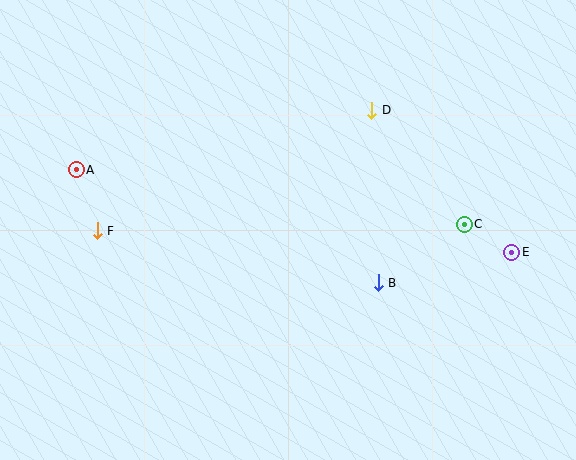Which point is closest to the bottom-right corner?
Point E is closest to the bottom-right corner.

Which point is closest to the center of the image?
Point B at (378, 283) is closest to the center.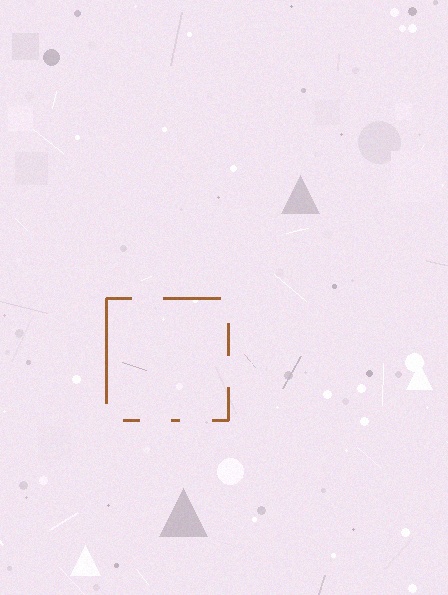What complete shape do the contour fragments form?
The contour fragments form a square.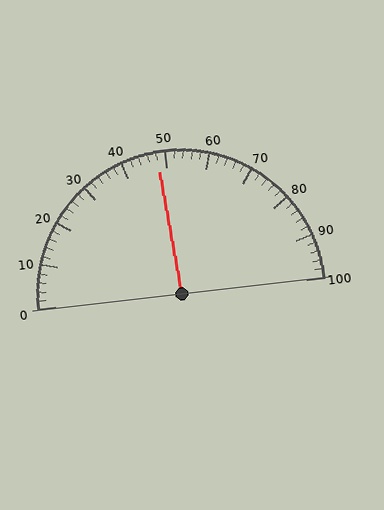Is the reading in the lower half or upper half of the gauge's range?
The reading is in the lower half of the range (0 to 100).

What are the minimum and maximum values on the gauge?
The gauge ranges from 0 to 100.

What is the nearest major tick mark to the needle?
The nearest major tick mark is 50.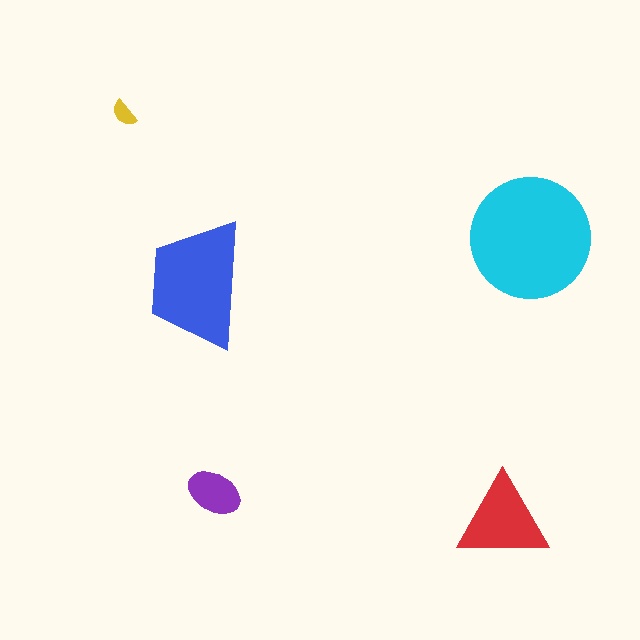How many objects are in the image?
There are 5 objects in the image.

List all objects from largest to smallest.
The cyan circle, the blue trapezoid, the red triangle, the purple ellipse, the yellow semicircle.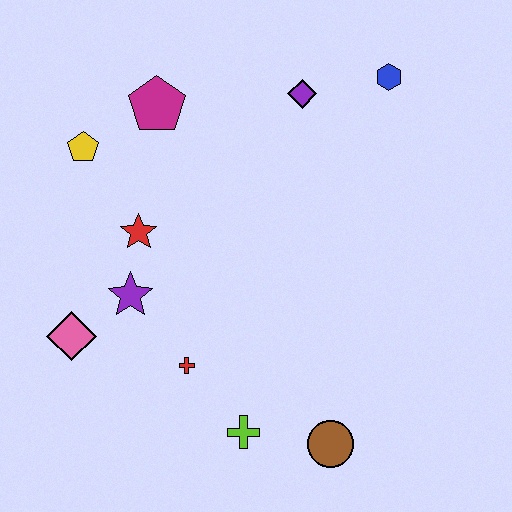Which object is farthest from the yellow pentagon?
The brown circle is farthest from the yellow pentagon.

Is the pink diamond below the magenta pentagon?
Yes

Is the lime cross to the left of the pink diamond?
No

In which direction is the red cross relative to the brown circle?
The red cross is to the left of the brown circle.